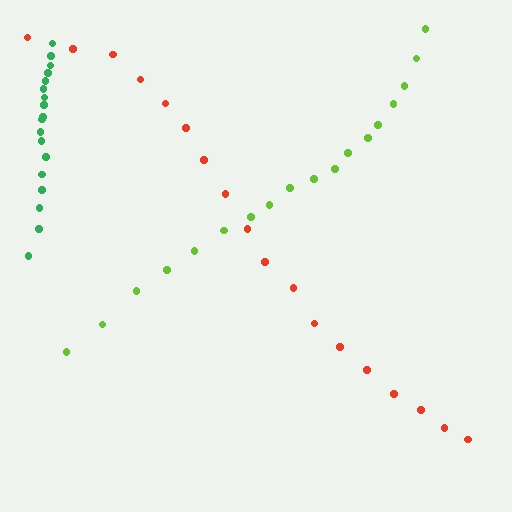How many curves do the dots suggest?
There are 3 distinct paths.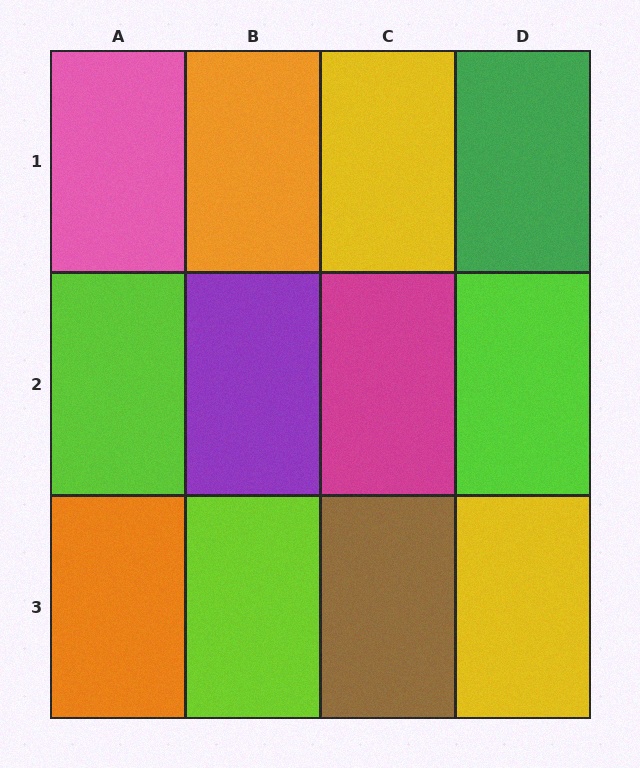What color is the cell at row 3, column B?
Lime.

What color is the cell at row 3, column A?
Orange.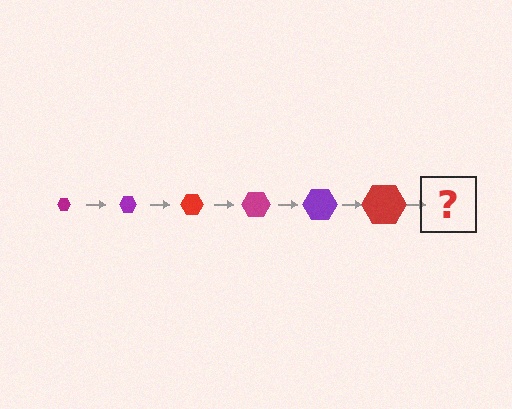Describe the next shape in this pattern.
It should be a magenta hexagon, larger than the previous one.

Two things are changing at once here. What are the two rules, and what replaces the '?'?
The two rules are that the hexagon grows larger each step and the color cycles through magenta, purple, and red. The '?' should be a magenta hexagon, larger than the previous one.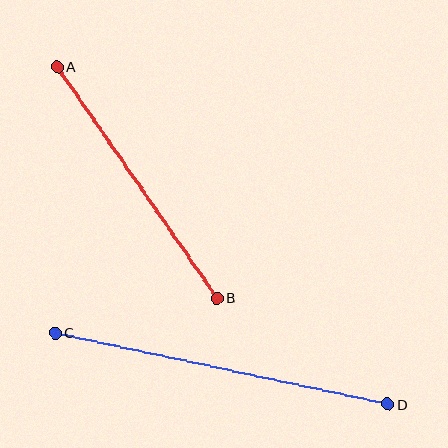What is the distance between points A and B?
The distance is approximately 281 pixels.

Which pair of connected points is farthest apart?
Points C and D are farthest apart.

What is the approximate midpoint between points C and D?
The midpoint is at approximately (222, 369) pixels.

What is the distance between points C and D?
The distance is approximately 340 pixels.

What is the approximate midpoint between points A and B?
The midpoint is at approximately (137, 182) pixels.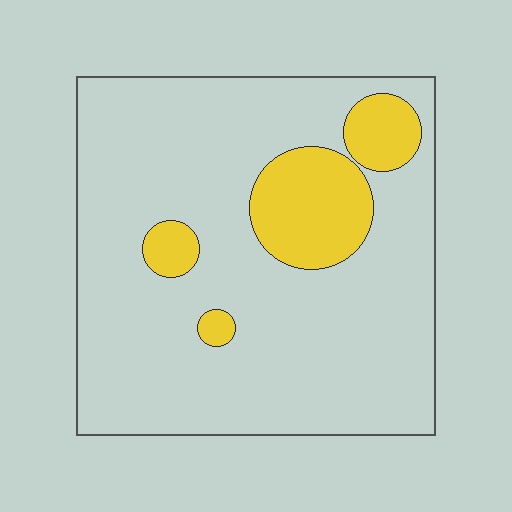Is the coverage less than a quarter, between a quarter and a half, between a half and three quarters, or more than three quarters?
Less than a quarter.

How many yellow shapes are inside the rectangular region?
4.